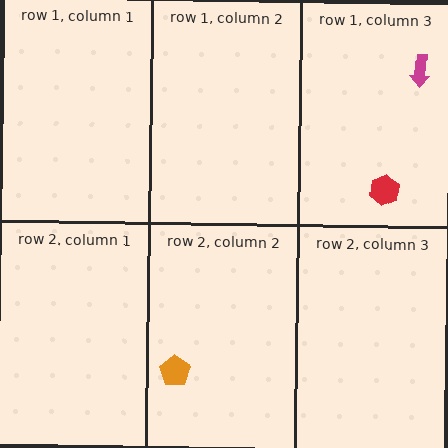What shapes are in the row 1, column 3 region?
The red hexagon, the magenta arrow.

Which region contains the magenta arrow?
The row 1, column 3 region.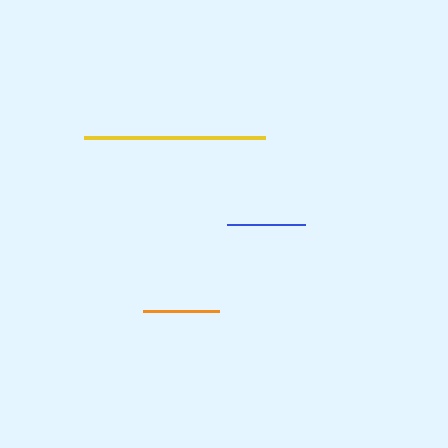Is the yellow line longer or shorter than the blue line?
The yellow line is longer than the blue line.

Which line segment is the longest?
The yellow line is the longest at approximately 181 pixels.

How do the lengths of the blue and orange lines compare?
The blue and orange lines are approximately the same length.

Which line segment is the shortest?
The orange line is the shortest at approximately 76 pixels.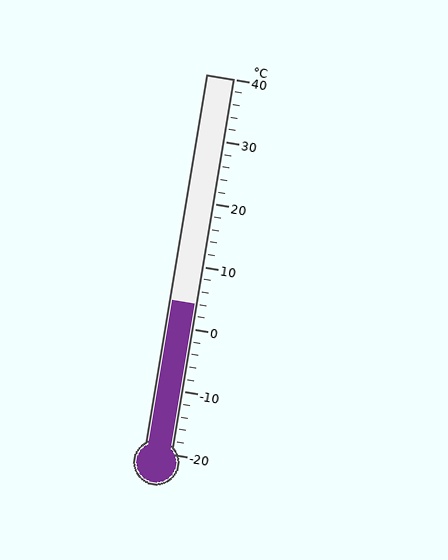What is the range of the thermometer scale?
The thermometer scale ranges from -20°C to 40°C.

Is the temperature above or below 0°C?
The temperature is above 0°C.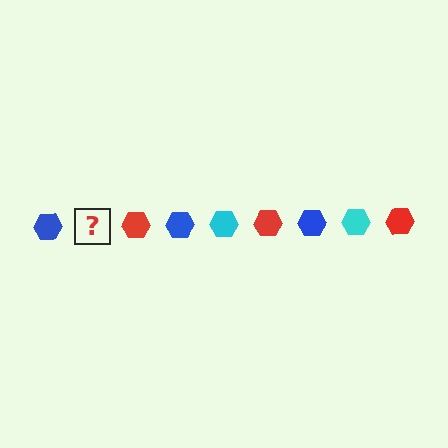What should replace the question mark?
The question mark should be replaced with a cyan hexagon.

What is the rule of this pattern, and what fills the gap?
The rule is that the pattern cycles through blue, cyan, red hexagons. The gap should be filled with a cyan hexagon.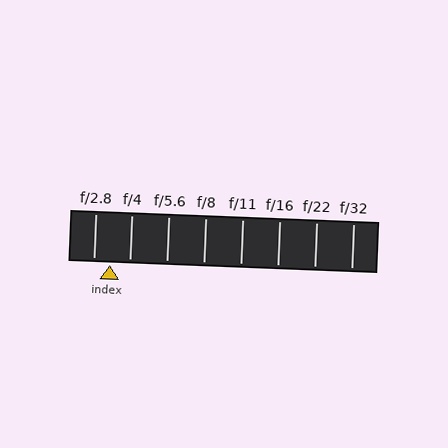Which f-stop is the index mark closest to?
The index mark is closest to f/2.8.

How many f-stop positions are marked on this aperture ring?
There are 8 f-stop positions marked.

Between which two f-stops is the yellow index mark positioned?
The index mark is between f/2.8 and f/4.